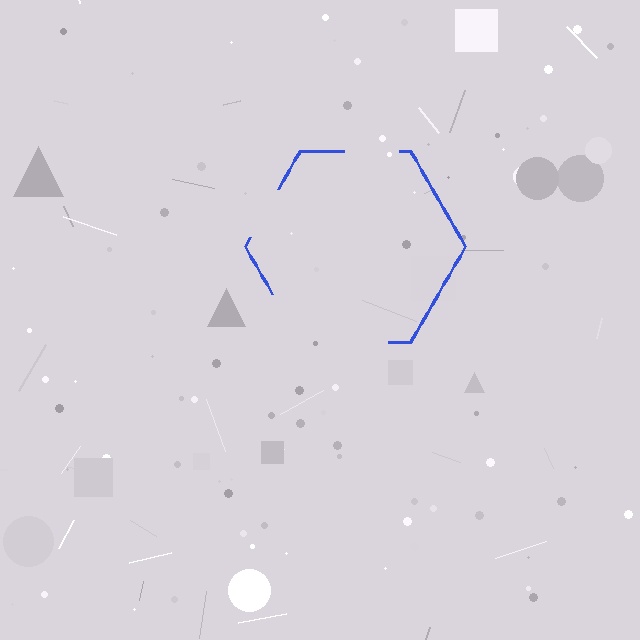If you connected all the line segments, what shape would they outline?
They would outline a hexagon.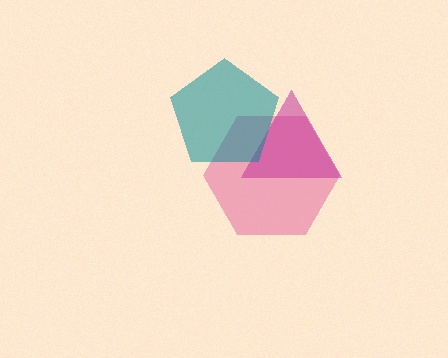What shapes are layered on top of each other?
The layered shapes are: a pink hexagon, a magenta triangle, a teal pentagon.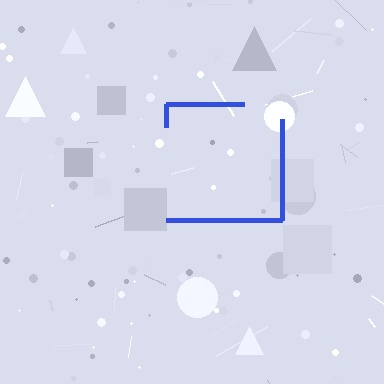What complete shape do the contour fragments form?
The contour fragments form a square.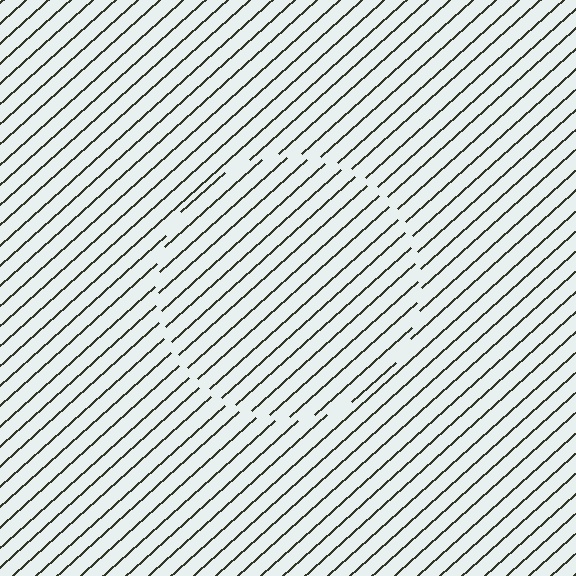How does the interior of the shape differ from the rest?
The interior of the shape contains the same grating, shifted by half a period — the contour is defined by the phase discontinuity where line-ends from the inner and outer gratings abut.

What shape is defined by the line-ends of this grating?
An illusory circle. The interior of the shape contains the same grating, shifted by half a period — the contour is defined by the phase discontinuity where line-ends from the inner and outer gratings abut.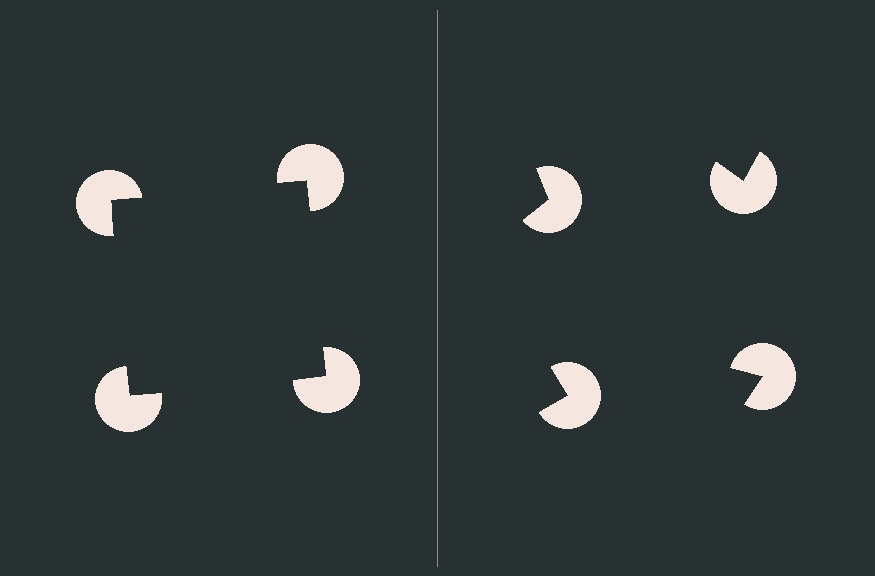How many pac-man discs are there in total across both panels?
8 — 4 on each side.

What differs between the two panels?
The pac-man discs are positioned identically on both sides; only the wedge orientations differ. On the left they align to a square; on the right they are misaligned.